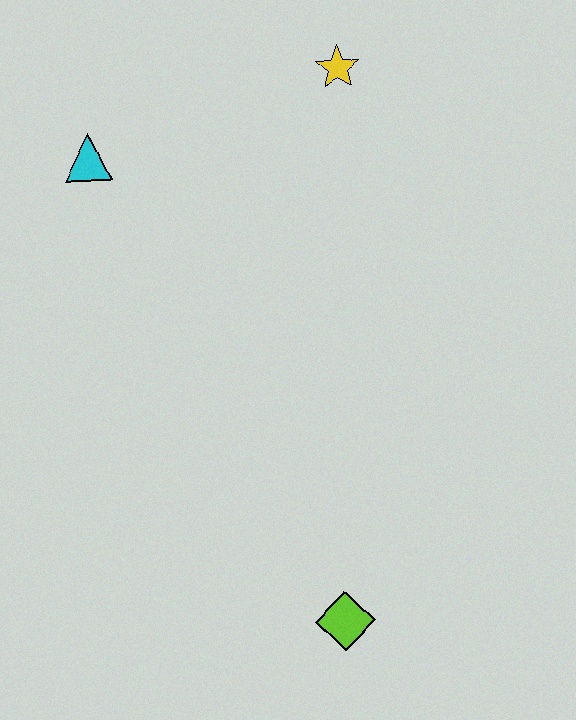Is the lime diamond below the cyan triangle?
Yes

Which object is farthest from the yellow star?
The lime diamond is farthest from the yellow star.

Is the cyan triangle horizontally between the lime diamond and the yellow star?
No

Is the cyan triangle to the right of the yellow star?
No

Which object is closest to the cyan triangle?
The yellow star is closest to the cyan triangle.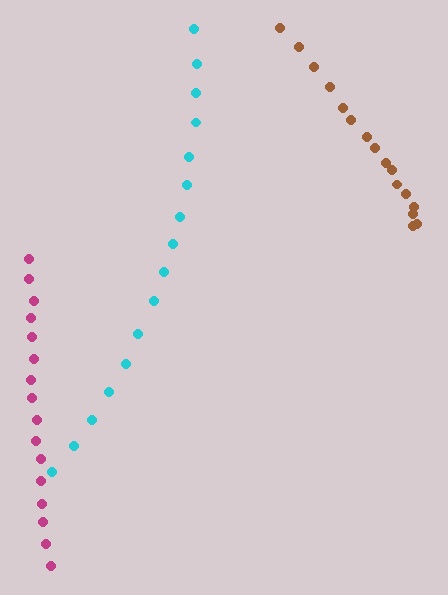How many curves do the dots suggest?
There are 3 distinct paths.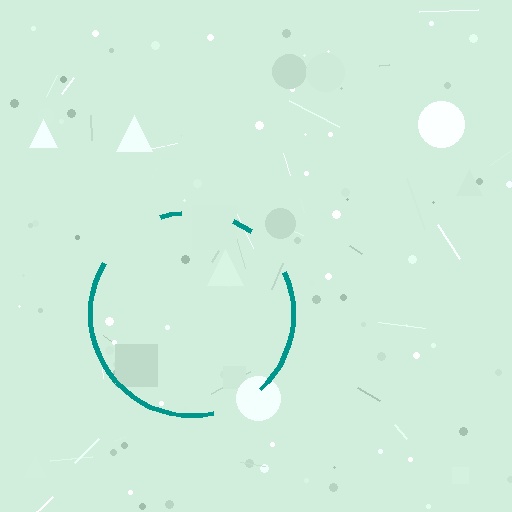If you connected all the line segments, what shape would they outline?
They would outline a circle.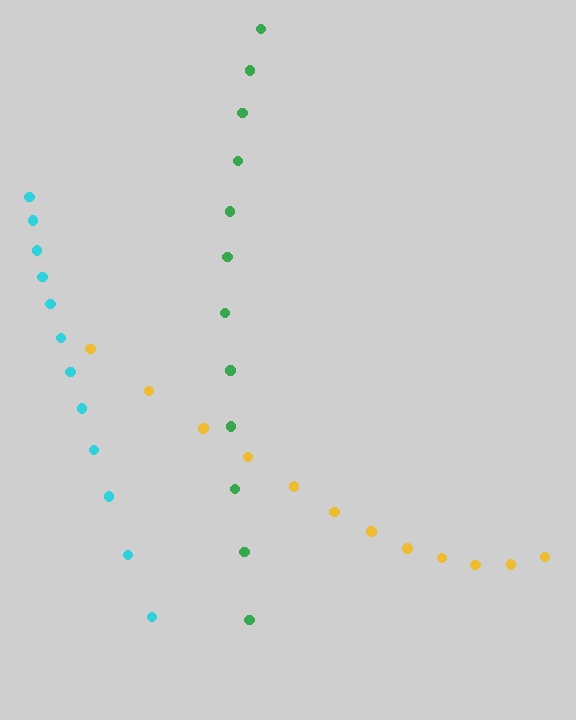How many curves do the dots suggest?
There are 3 distinct paths.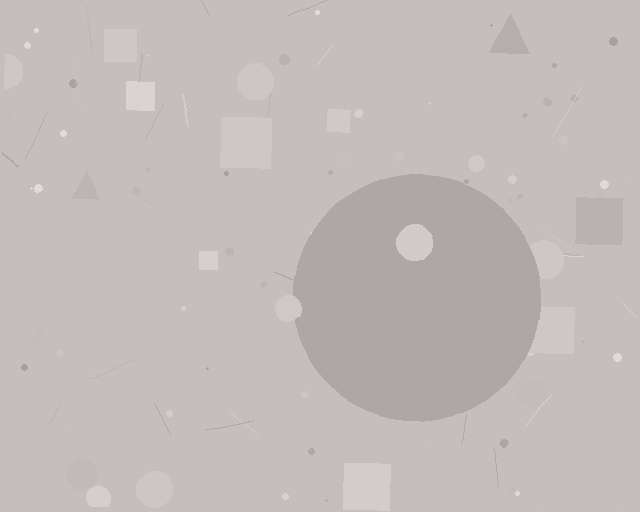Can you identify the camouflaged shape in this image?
The camouflaged shape is a circle.